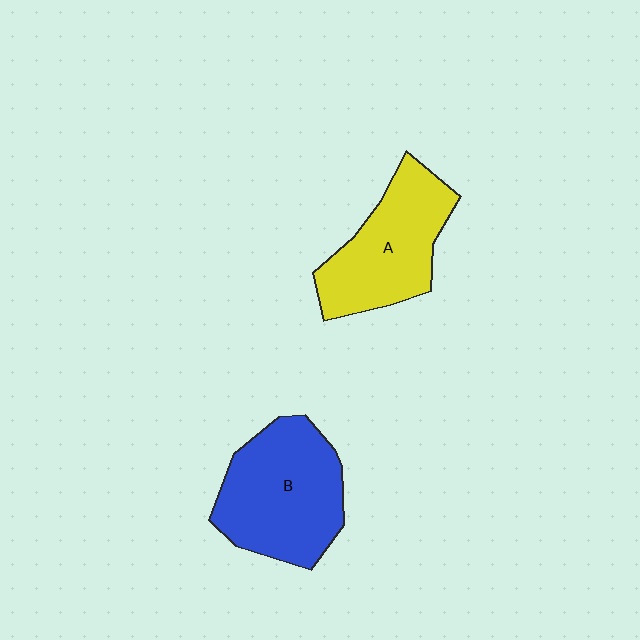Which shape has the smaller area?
Shape A (yellow).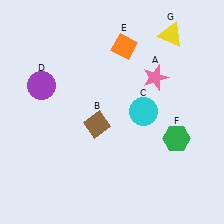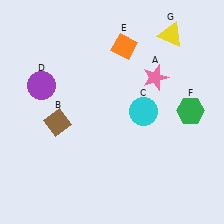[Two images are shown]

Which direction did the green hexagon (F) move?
The green hexagon (F) moved up.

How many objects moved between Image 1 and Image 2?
2 objects moved between the two images.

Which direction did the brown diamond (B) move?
The brown diamond (B) moved left.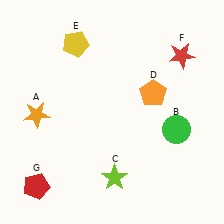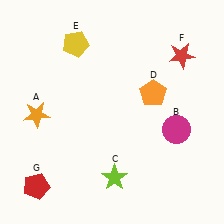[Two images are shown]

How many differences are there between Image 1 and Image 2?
There is 1 difference between the two images.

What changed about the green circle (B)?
In Image 1, B is green. In Image 2, it changed to magenta.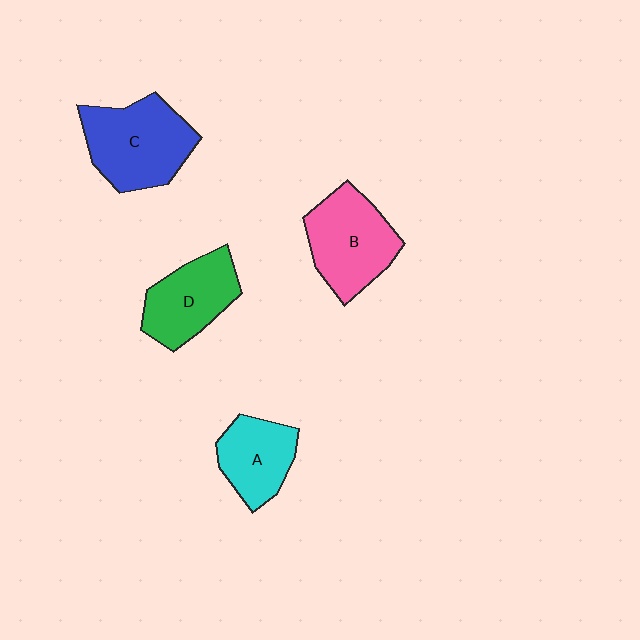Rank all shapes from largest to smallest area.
From largest to smallest: C (blue), B (pink), D (green), A (cyan).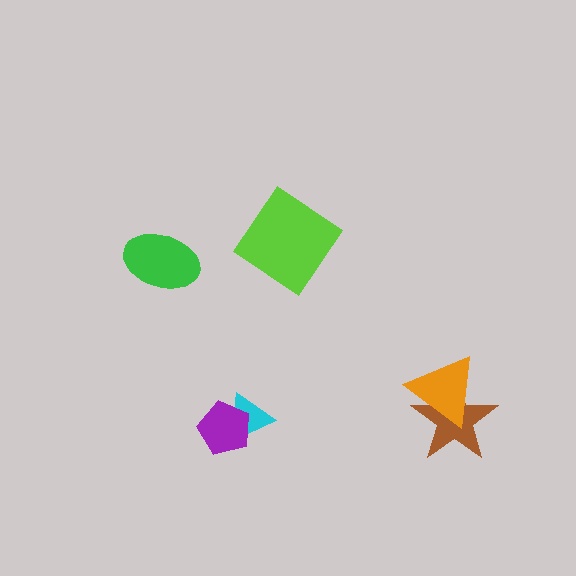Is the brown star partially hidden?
Yes, it is partially covered by another shape.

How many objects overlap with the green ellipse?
0 objects overlap with the green ellipse.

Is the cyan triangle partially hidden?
Yes, it is partially covered by another shape.